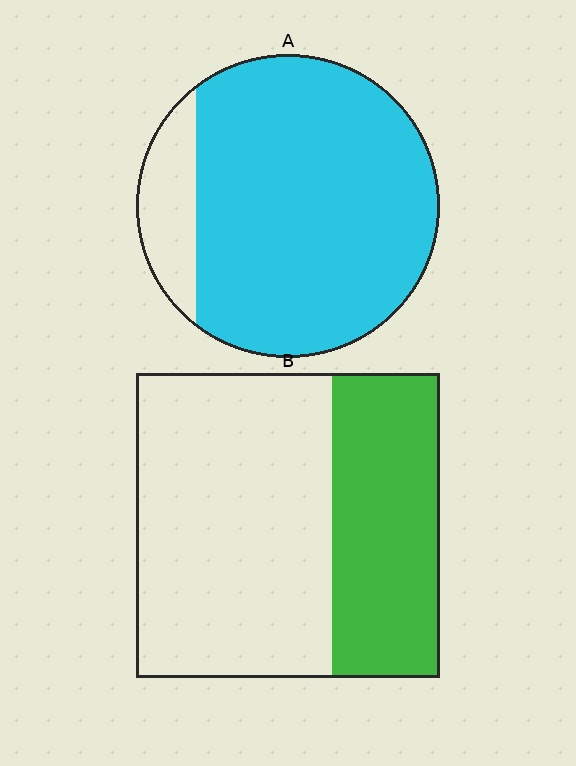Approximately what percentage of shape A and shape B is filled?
A is approximately 85% and B is approximately 35%.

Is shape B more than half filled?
No.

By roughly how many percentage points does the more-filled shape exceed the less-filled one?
By roughly 50 percentage points (A over B).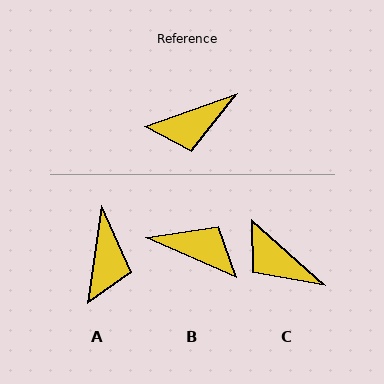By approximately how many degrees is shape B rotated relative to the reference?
Approximately 136 degrees counter-clockwise.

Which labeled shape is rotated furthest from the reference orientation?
B, about 136 degrees away.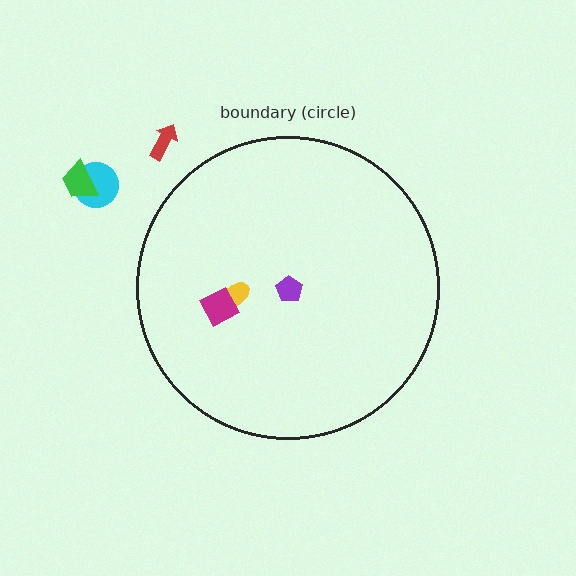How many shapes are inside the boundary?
3 inside, 3 outside.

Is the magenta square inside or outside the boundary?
Inside.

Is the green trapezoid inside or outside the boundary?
Outside.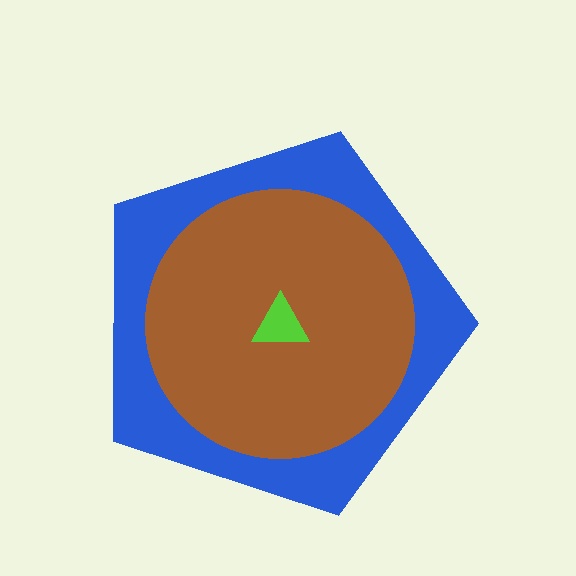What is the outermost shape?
The blue pentagon.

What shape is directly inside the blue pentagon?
The brown circle.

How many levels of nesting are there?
3.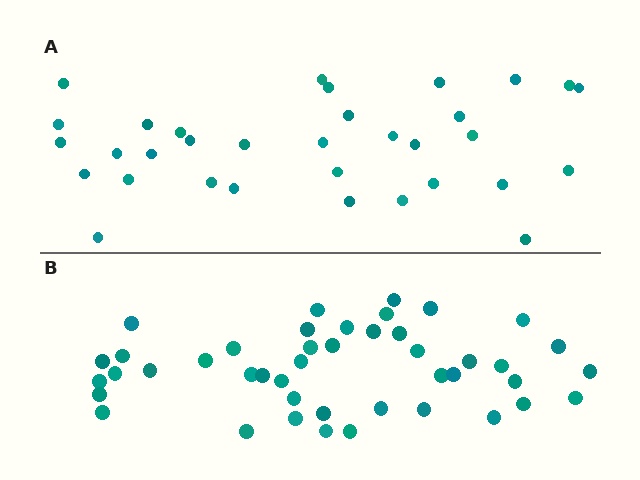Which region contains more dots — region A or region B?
Region B (the bottom region) has more dots.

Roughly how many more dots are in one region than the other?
Region B has roughly 12 or so more dots than region A.